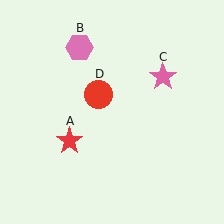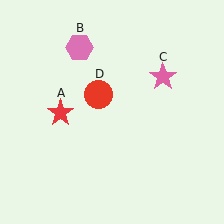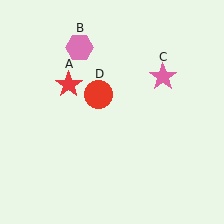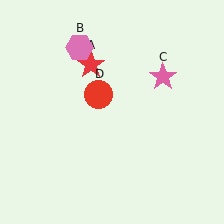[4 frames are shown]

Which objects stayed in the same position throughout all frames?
Pink hexagon (object B) and pink star (object C) and red circle (object D) remained stationary.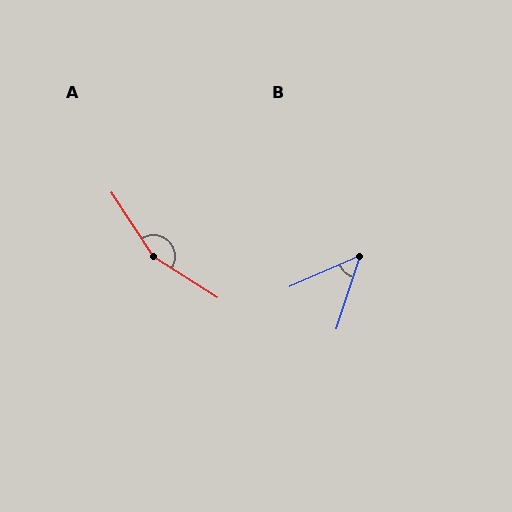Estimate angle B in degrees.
Approximately 48 degrees.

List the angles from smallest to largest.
B (48°), A (156°).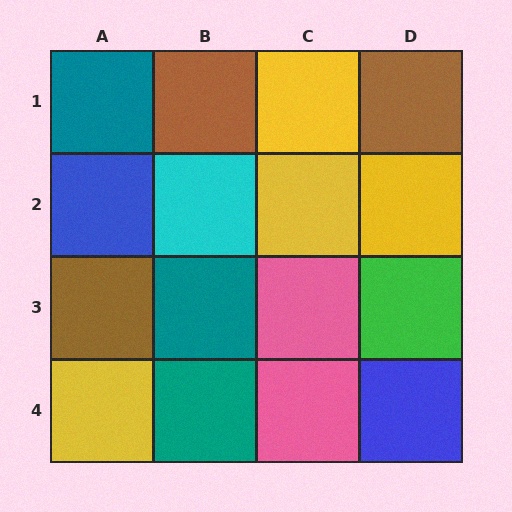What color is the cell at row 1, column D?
Brown.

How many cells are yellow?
4 cells are yellow.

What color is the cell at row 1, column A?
Teal.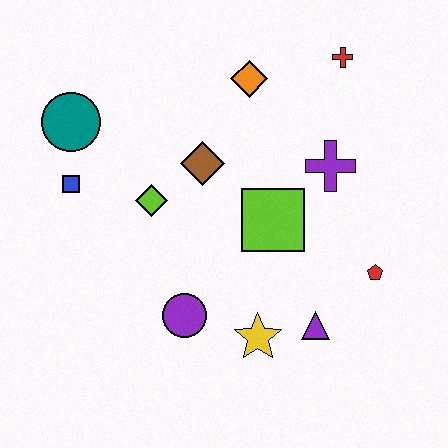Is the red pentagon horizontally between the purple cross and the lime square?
No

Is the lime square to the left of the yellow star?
No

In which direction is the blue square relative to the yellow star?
The blue square is to the left of the yellow star.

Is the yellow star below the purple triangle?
Yes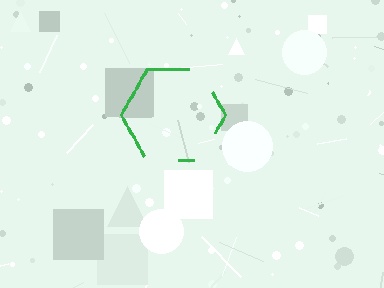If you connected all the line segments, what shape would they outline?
They would outline a hexagon.